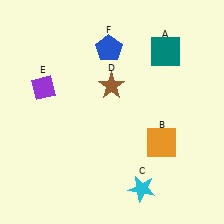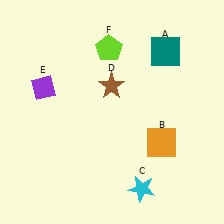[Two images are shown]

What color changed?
The pentagon (F) changed from blue in Image 1 to lime in Image 2.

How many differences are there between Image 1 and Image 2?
There is 1 difference between the two images.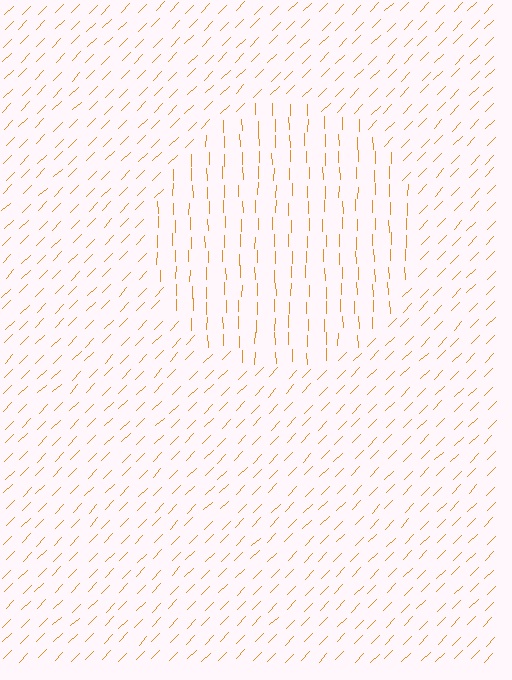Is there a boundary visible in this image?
Yes, there is a texture boundary formed by a change in line orientation.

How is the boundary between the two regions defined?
The boundary is defined purely by a change in line orientation (approximately 45 degrees difference). All lines are the same color and thickness.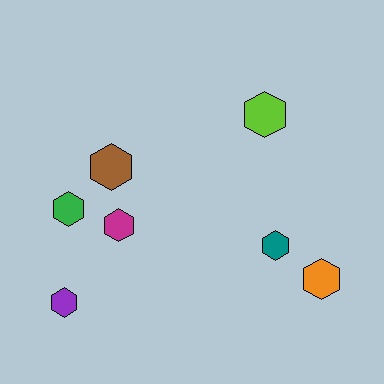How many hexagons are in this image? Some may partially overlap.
There are 7 hexagons.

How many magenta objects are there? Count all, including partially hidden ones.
There is 1 magenta object.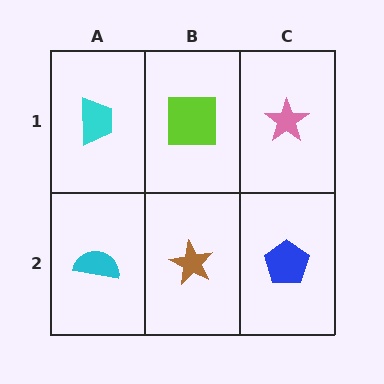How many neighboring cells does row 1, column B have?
3.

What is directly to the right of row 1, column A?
A lime square.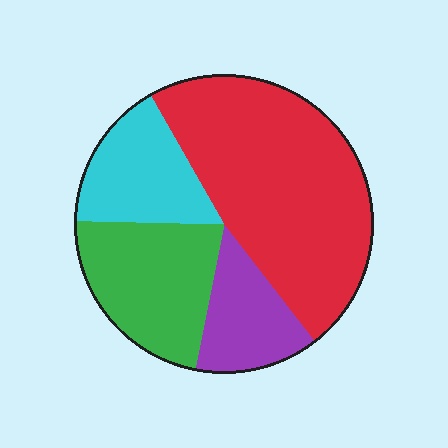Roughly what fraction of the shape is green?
Green covers about 20% of the shape.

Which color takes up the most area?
Red, at roughly 50%.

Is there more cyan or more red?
Red.